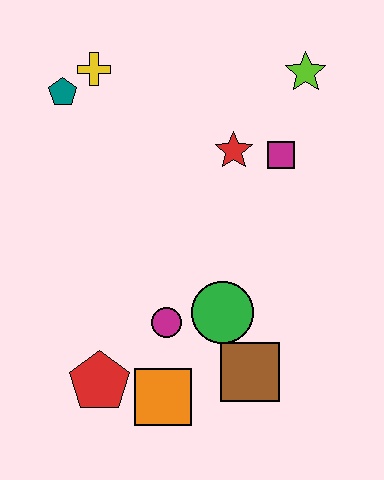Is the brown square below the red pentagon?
No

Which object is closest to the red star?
The magenta square is closest to the red star.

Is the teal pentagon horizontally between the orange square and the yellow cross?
No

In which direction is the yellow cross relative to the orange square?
The yellow cross is above the orange square.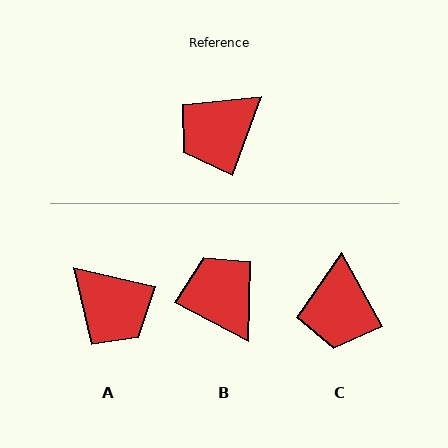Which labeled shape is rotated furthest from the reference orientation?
B, about 97 degrees away.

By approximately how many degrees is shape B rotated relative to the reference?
Approximately 97 degrees clockwise.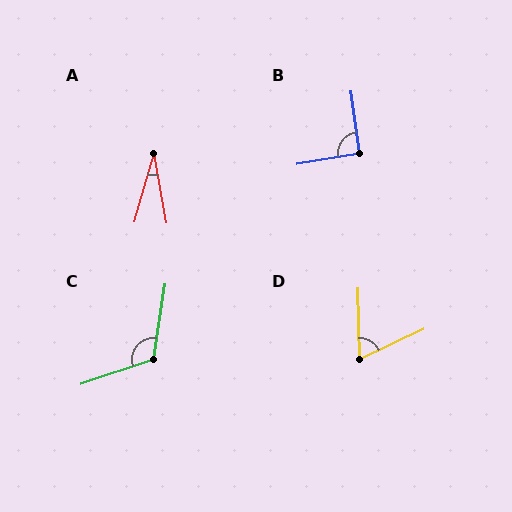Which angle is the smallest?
A, at approximately 26 degrees.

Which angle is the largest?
C, at approximately 117 degrees.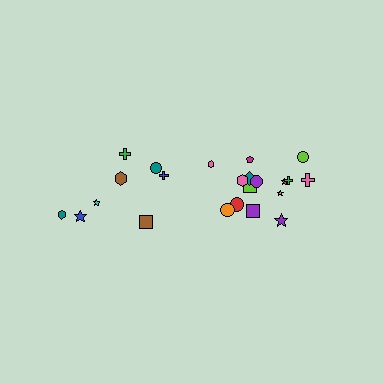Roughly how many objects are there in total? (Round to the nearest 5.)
Roughly 25 objects in total.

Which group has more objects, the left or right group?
The right group.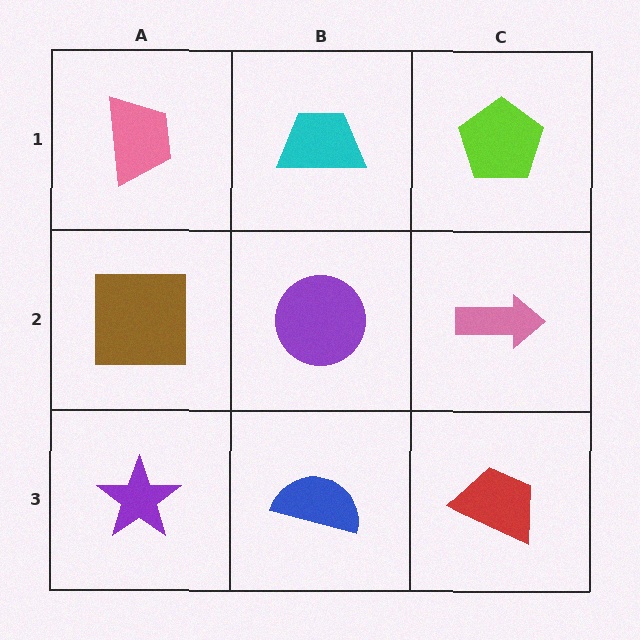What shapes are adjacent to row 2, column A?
A pink trapezoid (row 1, column A), a purple star (row 3, column A), a purple circle (row 2, column B).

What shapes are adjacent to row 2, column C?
A lime pentagon (row 1, column C), a red trapezoid (row 3, column C), a purple circle (row 2, column B).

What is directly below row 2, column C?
A red trapezoid.